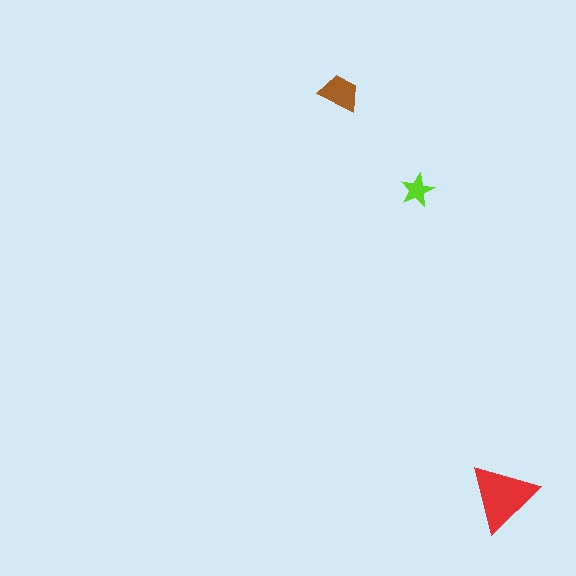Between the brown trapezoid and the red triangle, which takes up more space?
The red triangle.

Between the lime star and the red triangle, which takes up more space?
The red triangle.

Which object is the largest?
The red triangle.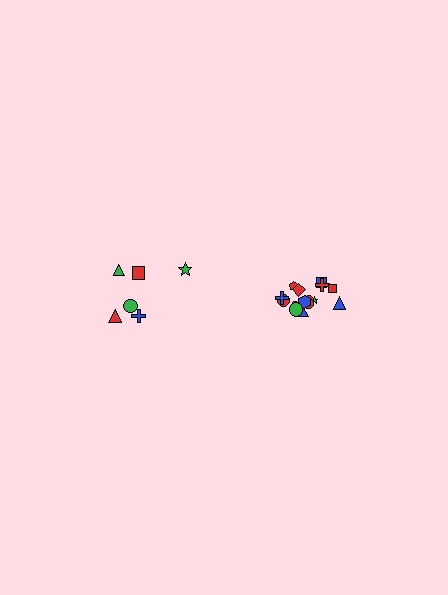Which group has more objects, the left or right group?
The right group.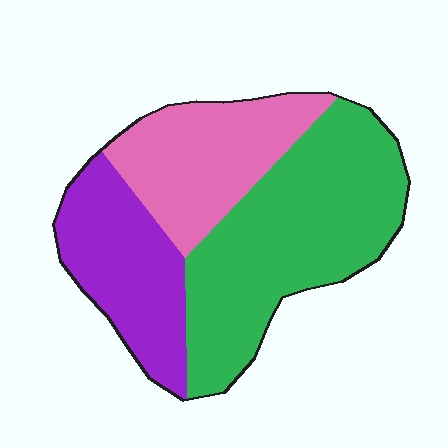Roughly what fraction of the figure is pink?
Pink takes up about one quarter (1/4) of the figure.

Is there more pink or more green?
Green.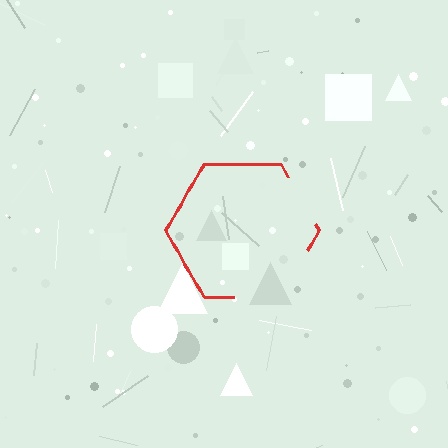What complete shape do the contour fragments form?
The contour fragments form a hexagon.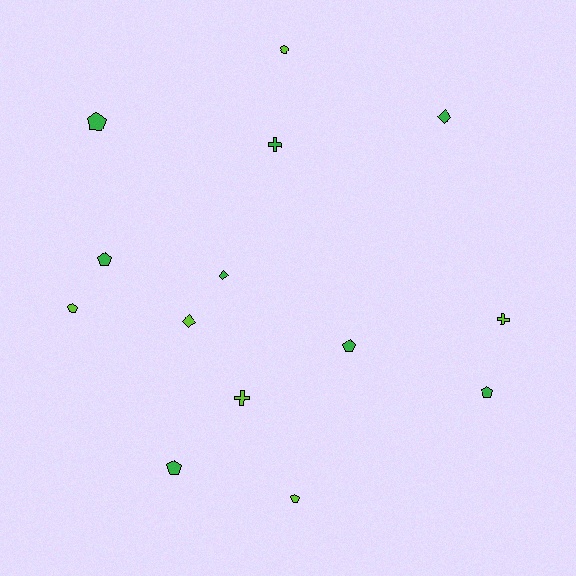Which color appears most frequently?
Green, with 8 objects.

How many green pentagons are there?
There are 5 green pentagons.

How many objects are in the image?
There are 14 objects.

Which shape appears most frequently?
Pentagon, with 8 objects.